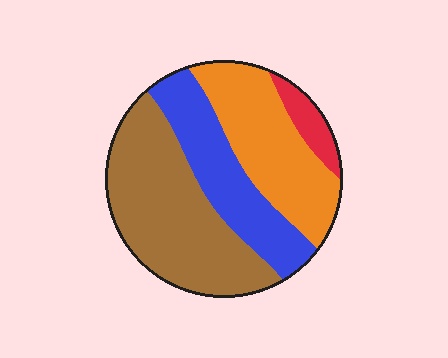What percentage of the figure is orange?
Orange covers 29% of the figure.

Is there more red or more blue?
Blue.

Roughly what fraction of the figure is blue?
Blue takes up between a sixth and a third of the figure.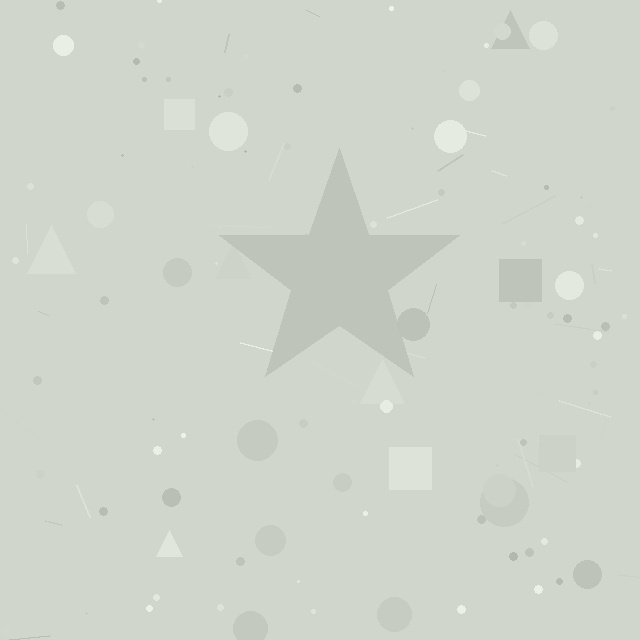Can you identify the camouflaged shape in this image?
The camouflaged shape is a star.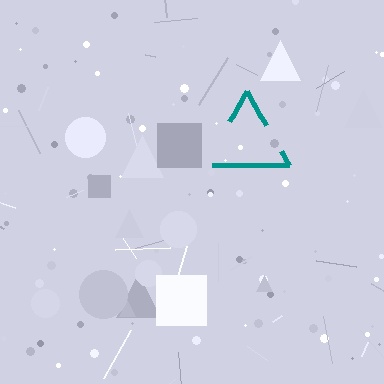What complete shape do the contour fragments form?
The contour fragments form a triangle.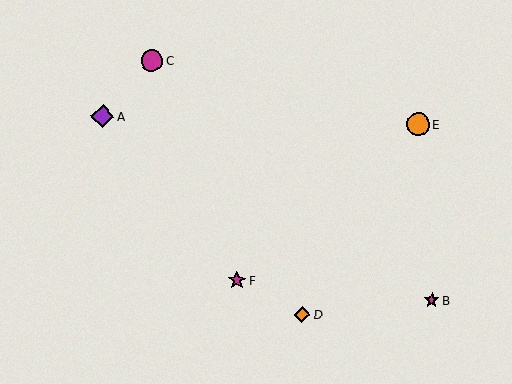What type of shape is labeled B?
Shape B is a magenta star.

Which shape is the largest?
The purple diamond (labeled A) is the largest.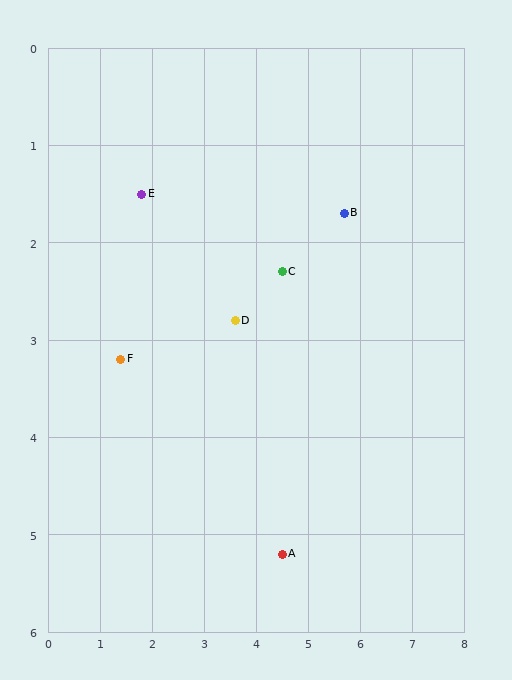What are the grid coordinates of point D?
Point D is at approximately (3.6, 2.8).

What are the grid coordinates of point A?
Point A is at approximately (4.5, 5.2).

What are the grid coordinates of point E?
Point E is at approximately (1.8, 1.5).